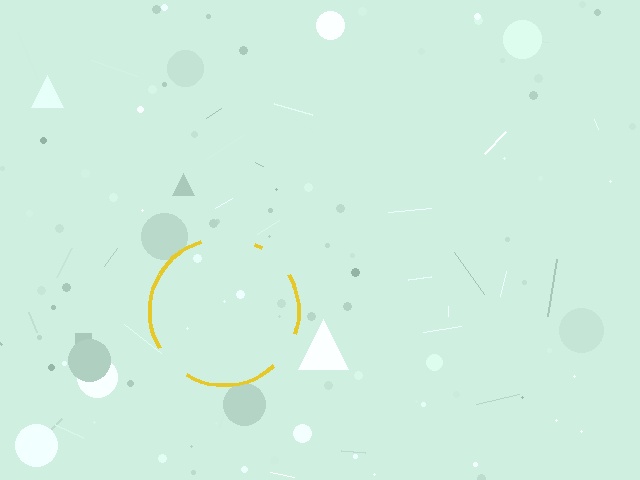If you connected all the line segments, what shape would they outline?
They would outline a circle.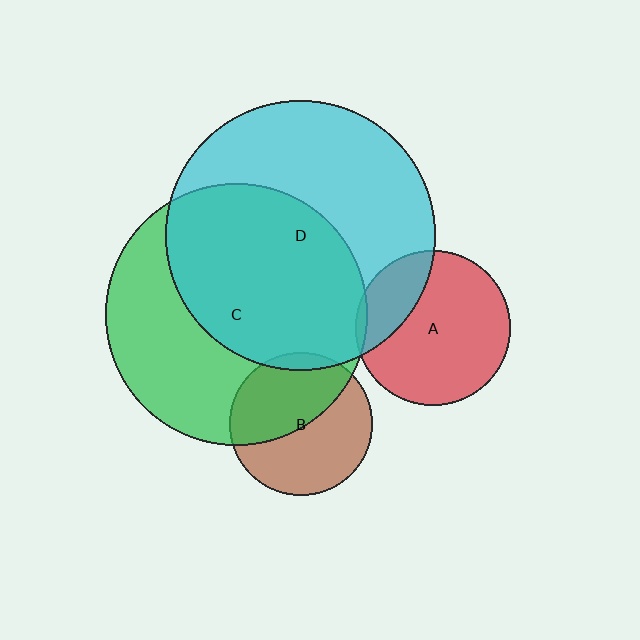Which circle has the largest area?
Circle D (cyan).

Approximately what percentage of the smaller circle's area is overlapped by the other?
Approximately 5%.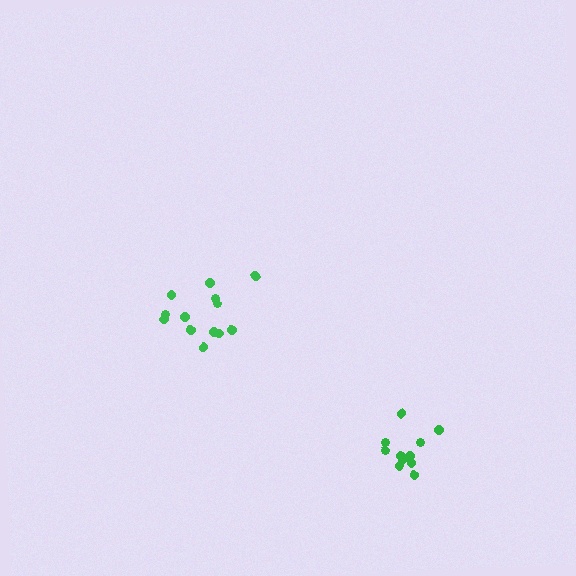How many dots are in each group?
Group 1: 13 dots, Group 2: 12 dots (25 total).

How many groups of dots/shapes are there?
There are 2 groups.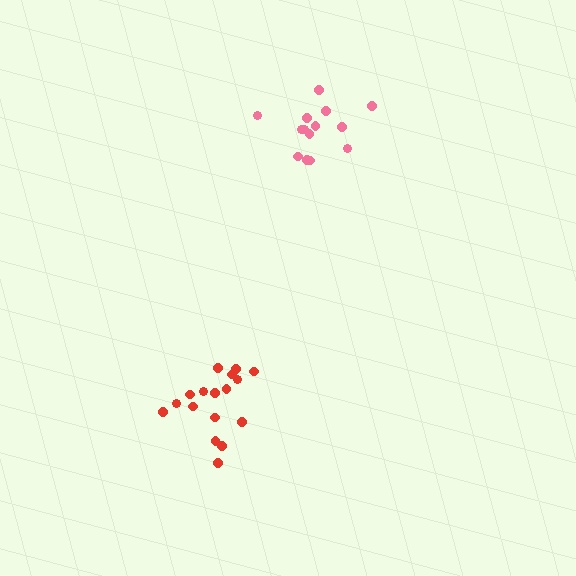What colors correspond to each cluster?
The clusters are colored: red, pink.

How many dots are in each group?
Group 1: 17 dots, Group 2: 14 dots (31 total).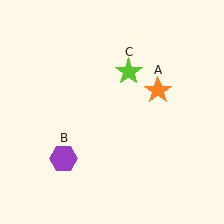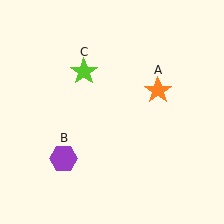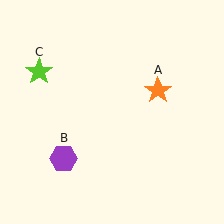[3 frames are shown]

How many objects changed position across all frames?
1 object changed position: lime star (object C).